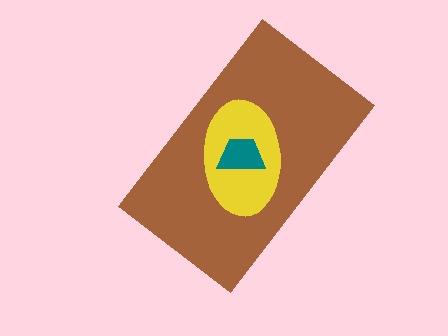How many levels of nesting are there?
3.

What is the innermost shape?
The teal trapezoid.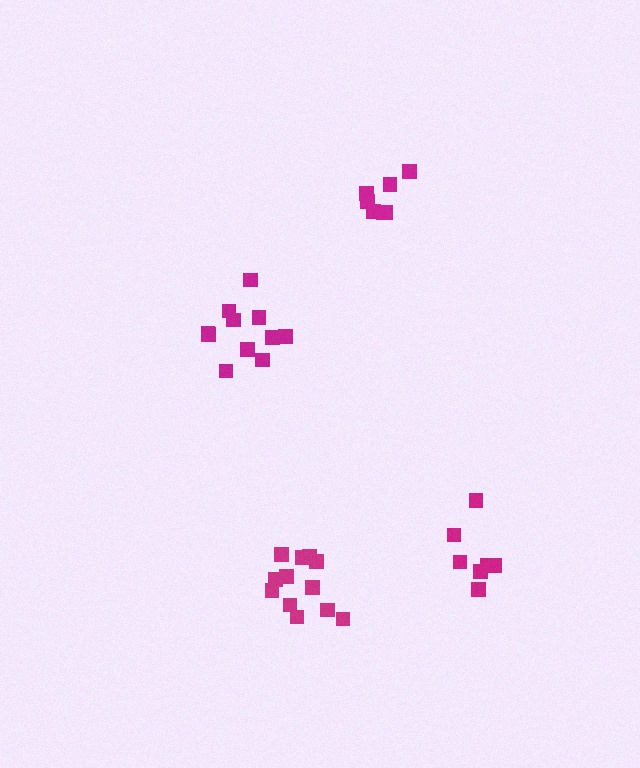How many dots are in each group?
Group 1: 12 dots, Group 2: 11 dots, Group 3: 7 dots, Group 4: 7 dots (37 total).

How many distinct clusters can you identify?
There are 4 distinct clusters.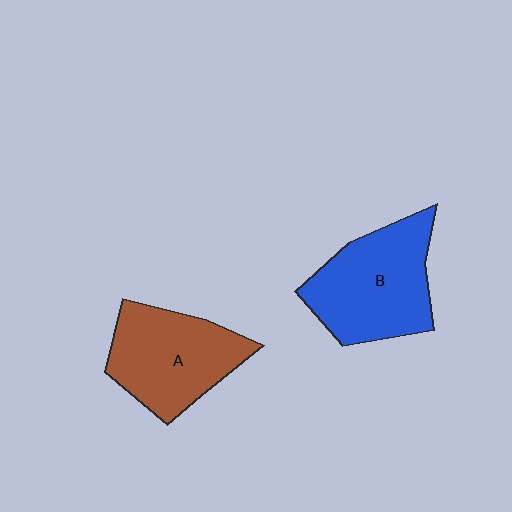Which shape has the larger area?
Shape B (blue).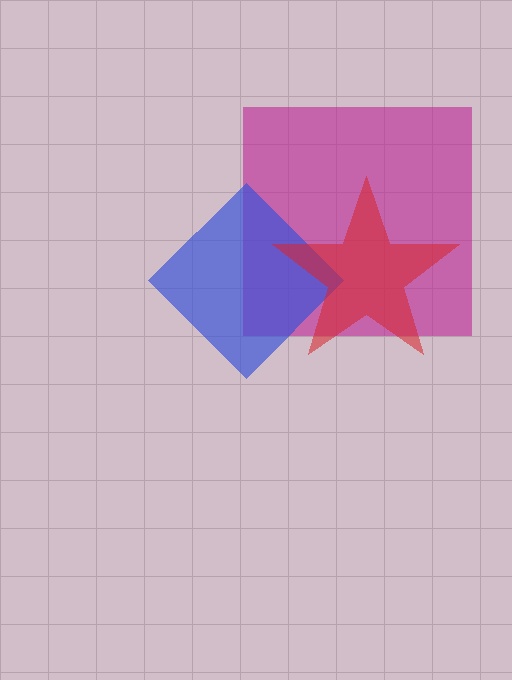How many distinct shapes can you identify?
There are 3 distinct shapes: a magenta square, a blue diamond, a red star.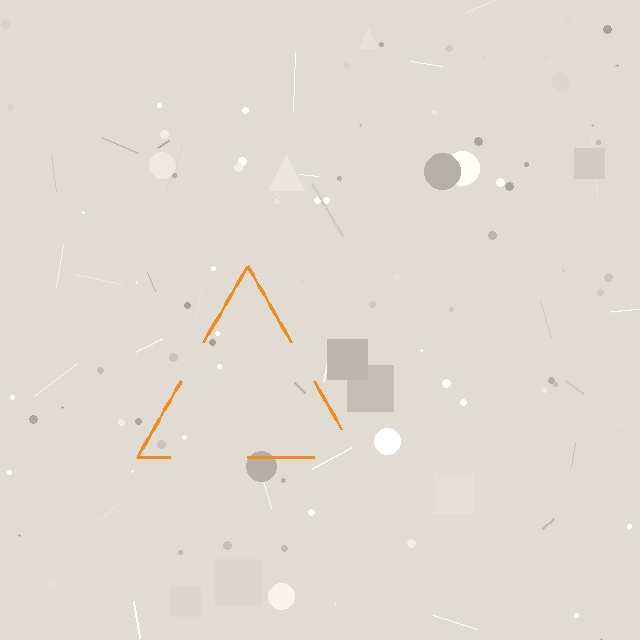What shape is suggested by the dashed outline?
The dashed outline suggests a triangle.